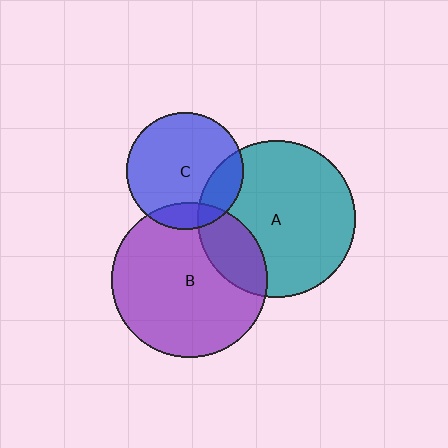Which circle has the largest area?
Circle A (teal).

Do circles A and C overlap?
Yes.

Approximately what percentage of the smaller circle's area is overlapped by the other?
Approximately 20%.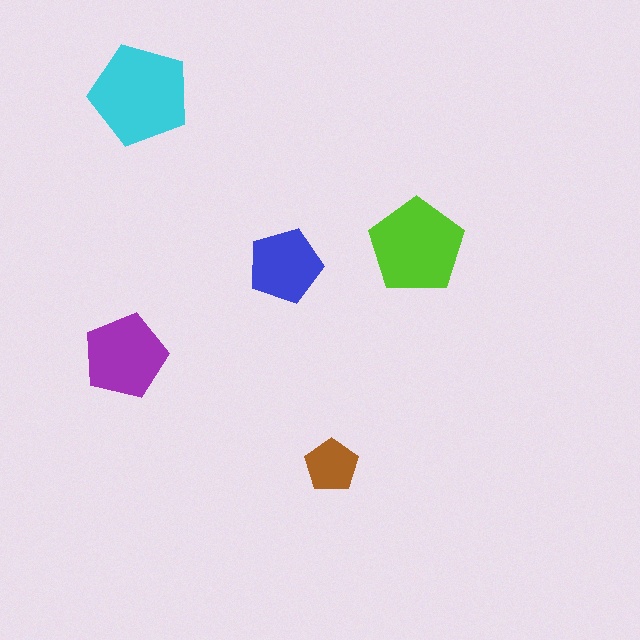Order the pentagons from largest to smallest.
the cyan one, the lime one, the purple one, the blue one, the brown one.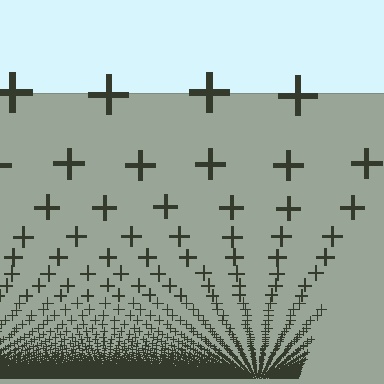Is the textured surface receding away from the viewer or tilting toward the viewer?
The surface appears to tilt toward the viewer. Texture elements get larger and sparser toward the top.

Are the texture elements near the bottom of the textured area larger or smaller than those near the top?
Smaller. The gradient is inverted — elements near the bottom are smaller and denser.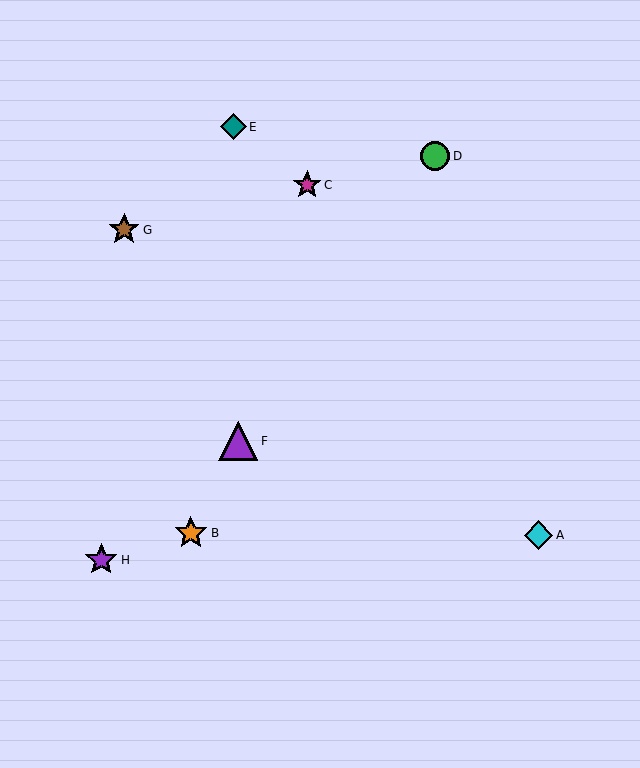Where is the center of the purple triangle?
The center of the purple triangle is at (238, 441).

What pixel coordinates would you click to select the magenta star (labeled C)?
Click at (307, 185) to select the magenta star C.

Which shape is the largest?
The purple triangle (labeled F) is the largest.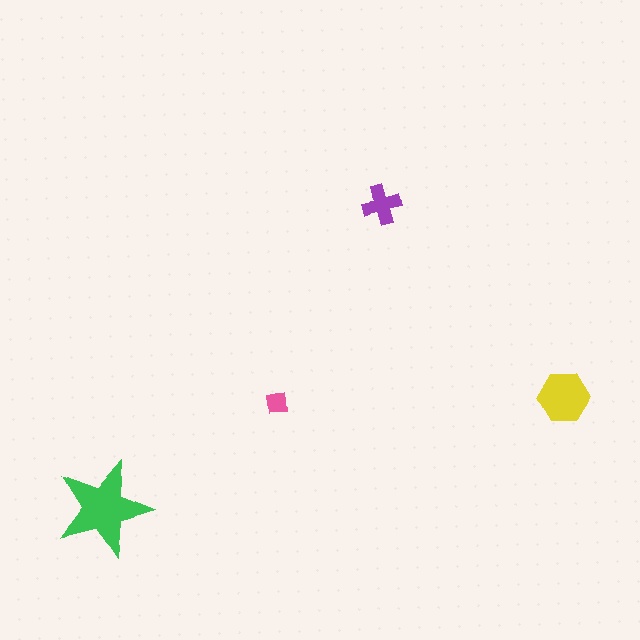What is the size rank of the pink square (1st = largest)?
4th.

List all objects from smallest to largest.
The pink square, the purple cross, the yellow hexagon, the green star.